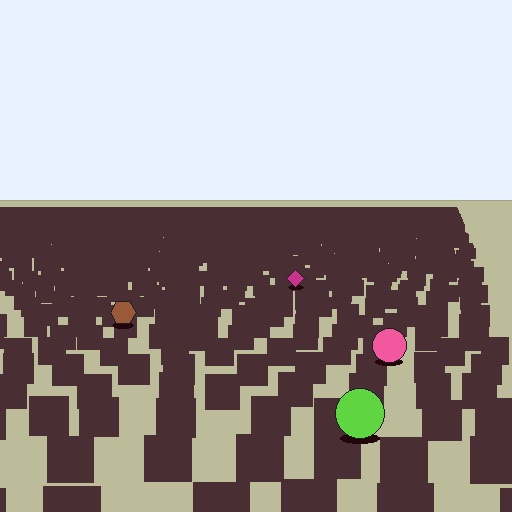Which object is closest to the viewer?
The lime circle is closest. The texture marks near it are larger and more spread out.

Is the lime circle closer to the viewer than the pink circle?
Yes. The lime circle is closer — you can tell from the texture gradient: the ground texture is coarser near it.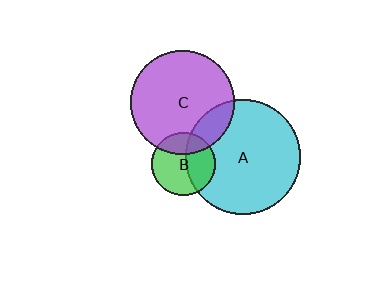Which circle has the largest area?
Circle A (cyan).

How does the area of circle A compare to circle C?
Approximately 1.2 times.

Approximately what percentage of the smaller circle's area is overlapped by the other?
Approximately 40%.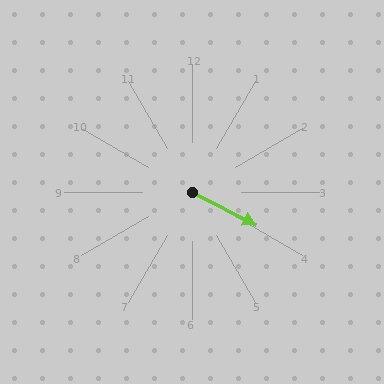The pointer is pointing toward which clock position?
Roughly 4 o'clock.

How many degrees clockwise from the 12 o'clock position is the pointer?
Approximately 117 degrees.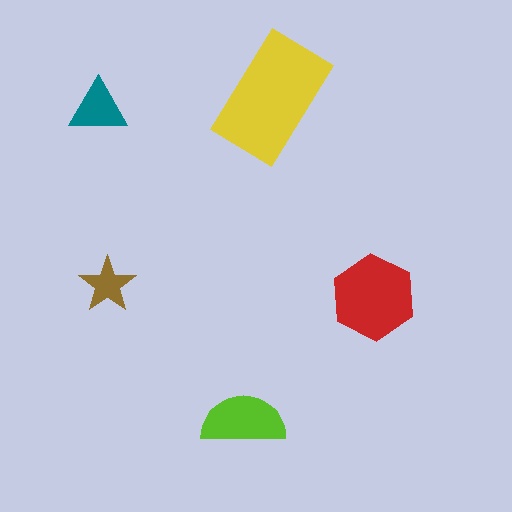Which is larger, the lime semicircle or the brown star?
The lime semicircle.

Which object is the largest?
The yellow rectangle.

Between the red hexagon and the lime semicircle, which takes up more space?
The red hexagon.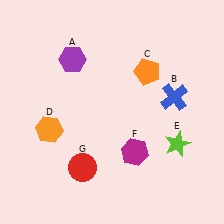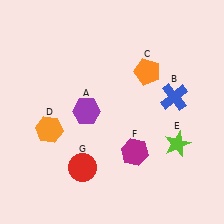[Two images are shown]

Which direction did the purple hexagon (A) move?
The purple hexagon (A) moved down.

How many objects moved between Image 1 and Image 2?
1 object moved between the two images.